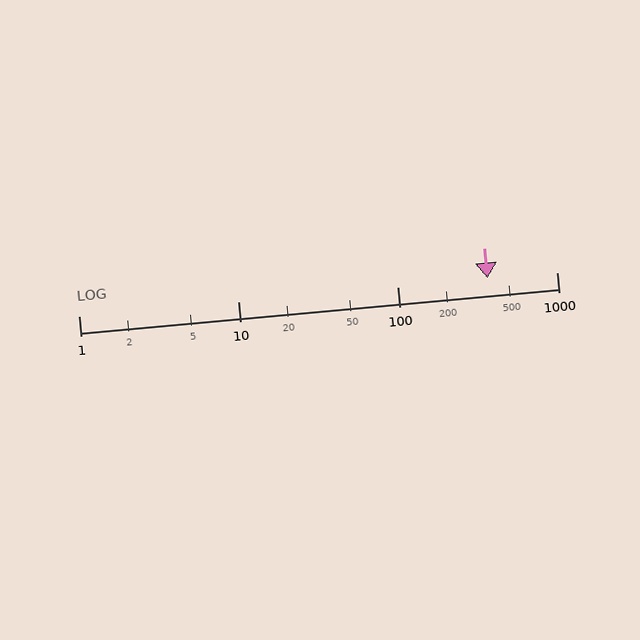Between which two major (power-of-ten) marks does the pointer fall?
The pointer is between 100 and 1000.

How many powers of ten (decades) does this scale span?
The scale spans 3 decades, from 1 to 1000.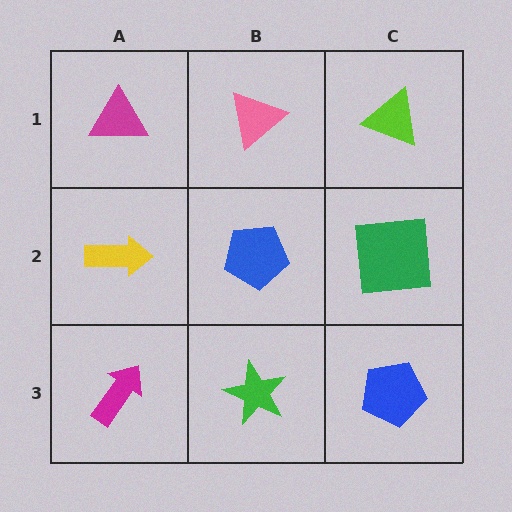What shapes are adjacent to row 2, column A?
A magenta triangle (row 1, column A), a magenta arrow (row 3, column A), a blue pentagon (row 2, column B).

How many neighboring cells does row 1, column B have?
3.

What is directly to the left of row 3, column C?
A green star.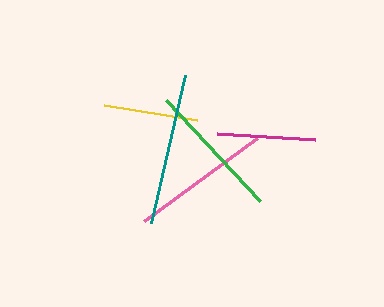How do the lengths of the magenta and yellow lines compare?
The magenta and yellow lines are approximately the same length.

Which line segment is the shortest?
The yellow line is the shortest at approximately 95 pixels.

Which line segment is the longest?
The teal line is the longest at approximately 152 pixels.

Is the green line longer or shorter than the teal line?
The teal line is longer than the green line.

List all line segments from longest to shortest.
From longest to shortest: teal, pink, green, magenta, yellow.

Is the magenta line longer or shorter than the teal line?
The teal line is longer than the magenta line.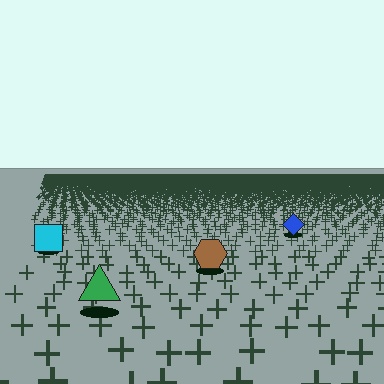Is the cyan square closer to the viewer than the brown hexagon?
No. The brown hexagon is closer — you can tell from the texture gradient: the ground texture is coarser near it.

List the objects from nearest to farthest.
From nearest to farthest: the green triangle, the brown hexagon, the cyan square, the blue diamond.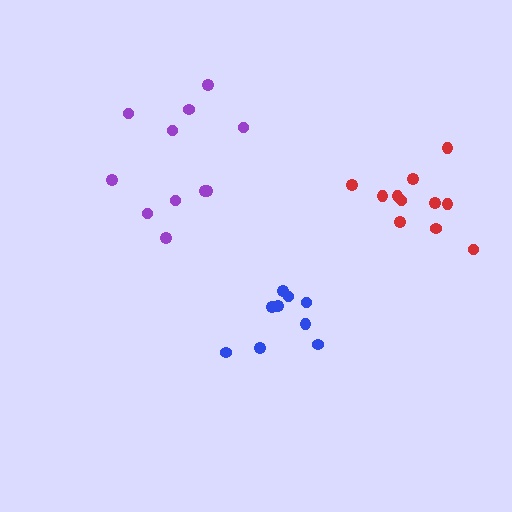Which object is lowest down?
The blue cluster is bottommost.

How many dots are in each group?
Group 1: 11 dots, Group 2: 11 dots, Group 3: 9 dots (31 total).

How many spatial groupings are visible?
There are 3 spatial groupings.